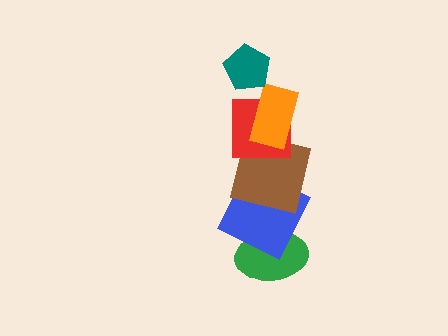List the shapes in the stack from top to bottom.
From top to bottom: the teal pentagon, the orange rectangle, the red square, the brown square, the blue square, the green ellipse.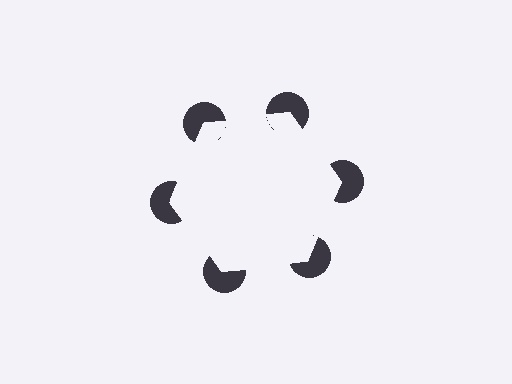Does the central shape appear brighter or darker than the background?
It typically appears slightly brighter than the background, even though no actual brightness change is drawn.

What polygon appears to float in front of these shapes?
An illusory hexagon — its edges are inferred from the aligned wedge cuts in the pac-man discs, not physically drawn.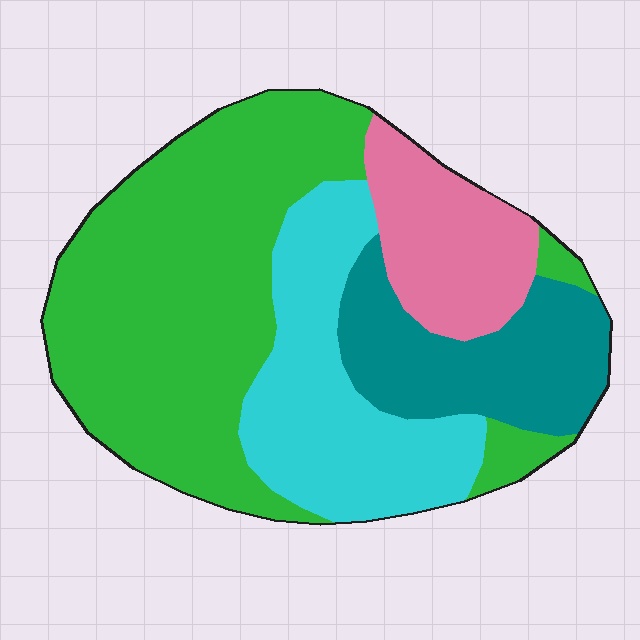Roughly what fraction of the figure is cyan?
Cyan covers 23% of the figure.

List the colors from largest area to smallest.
From largest to smallest: green, cyan, teal, pink.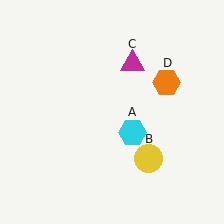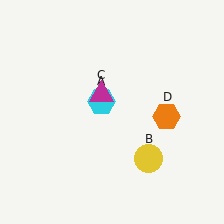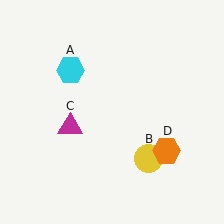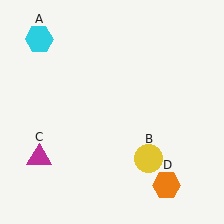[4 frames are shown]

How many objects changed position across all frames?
3 objects changed position: cyan hexagon (object A), magenta triangle (object C), orange hexagon (object D).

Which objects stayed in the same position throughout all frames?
Yellow circle (object B) remained stationary.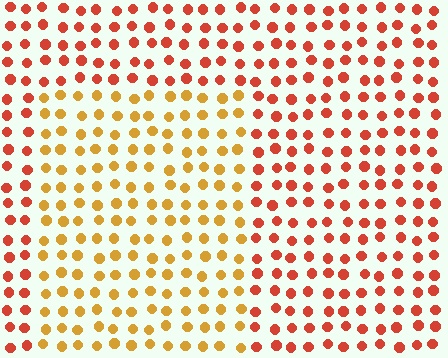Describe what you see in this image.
The image is filled with small red elements in a uniform arrangement. A rectangle-shaped region is visible where the elements are tinted to a slightly different hue, forming a subtle color boundary.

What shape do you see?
I see a rectangle.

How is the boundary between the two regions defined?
The boundary is defined purely by a slight shift in hue (about 35 degrees). Spacing, size, and orientation are identical on both sides.